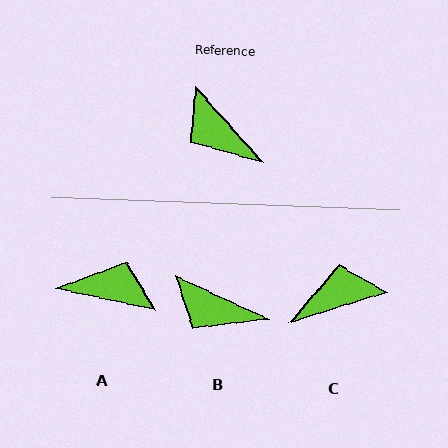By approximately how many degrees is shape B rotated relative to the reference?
Approximately 23 degrees counter-clockwise.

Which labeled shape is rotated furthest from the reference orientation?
A, about 144 degrees away.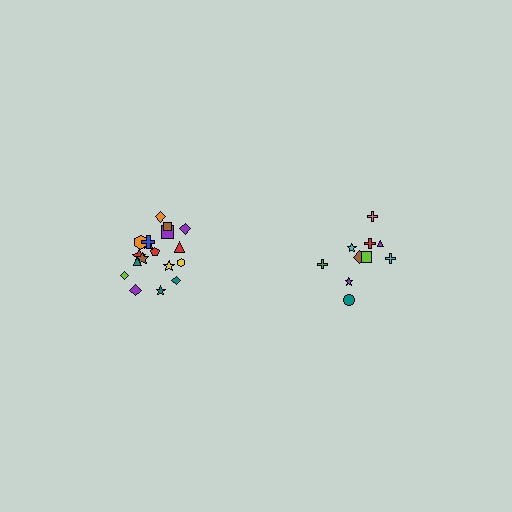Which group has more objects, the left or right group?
The left group.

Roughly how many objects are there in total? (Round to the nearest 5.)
Roughly 30 objects in total.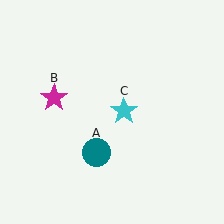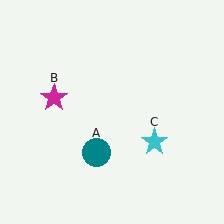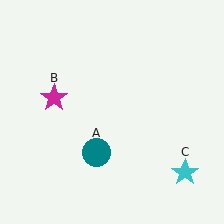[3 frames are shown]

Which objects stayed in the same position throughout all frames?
Teal circle (object A) and magenta star (object B) remained stationary.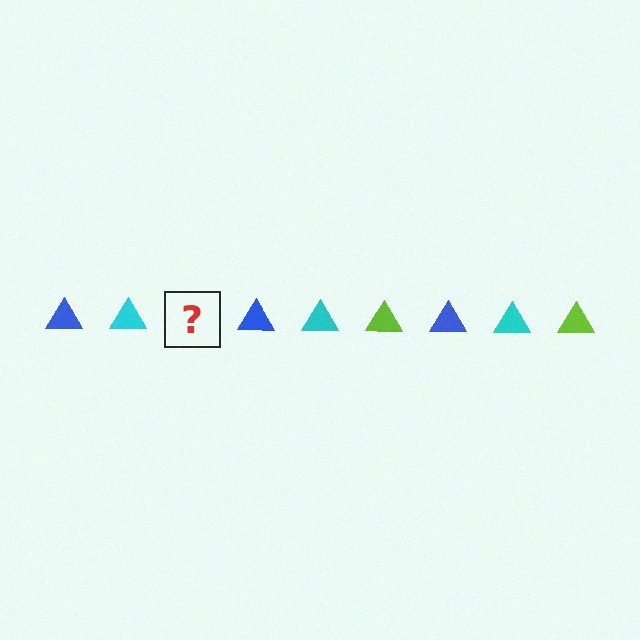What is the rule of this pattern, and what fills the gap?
The rule is that the pattern cycles through blue, cyan, lime triangles. The gap should be filled with a lime triangle.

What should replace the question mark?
The question mark should be replaced with a lime triangle.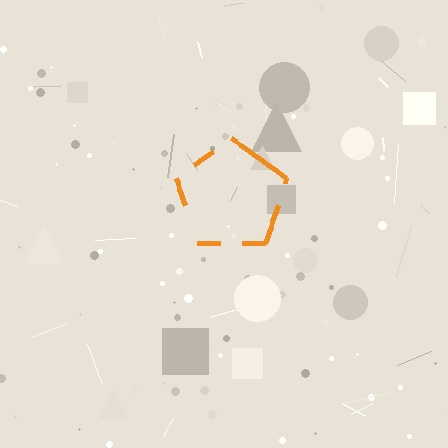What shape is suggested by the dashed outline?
The dashed outline suggests a pentagon.